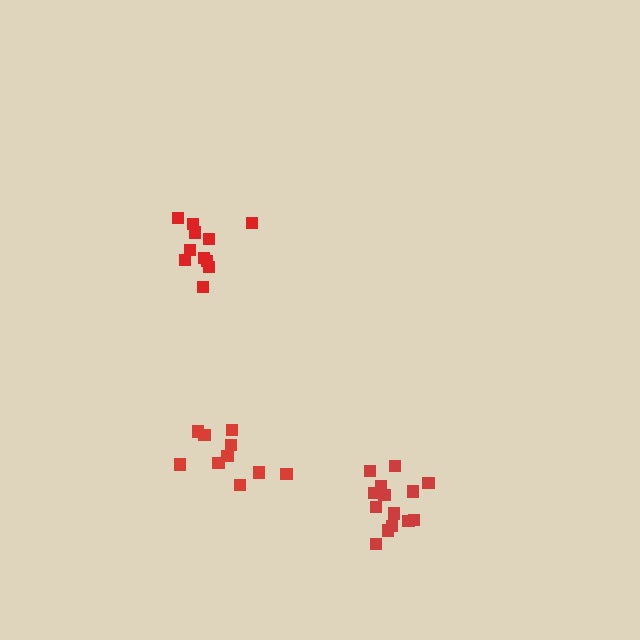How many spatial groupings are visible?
There are 3 spatial groupings.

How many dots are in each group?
Group 1: 10 dots, Group 2: 11 dots, Group 3: 14 dots (35 total).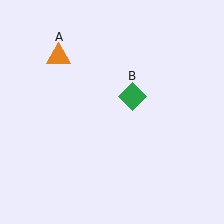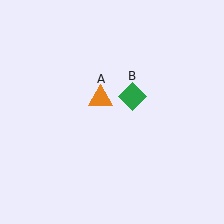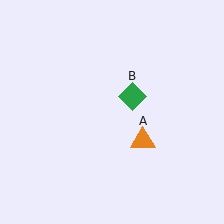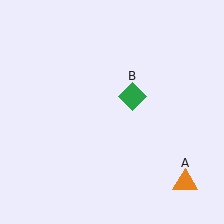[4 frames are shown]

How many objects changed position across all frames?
1 object changed position: orange triangle (object A).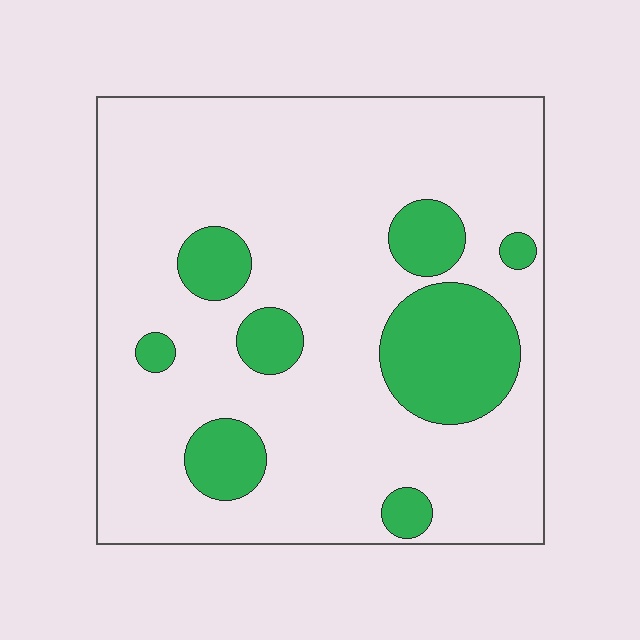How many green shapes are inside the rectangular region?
8.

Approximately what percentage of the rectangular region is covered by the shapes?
Approximately 20%.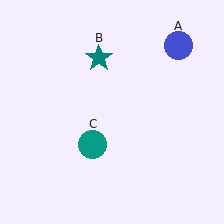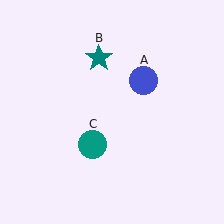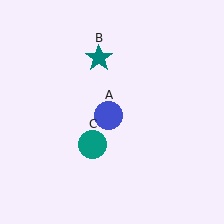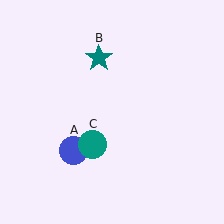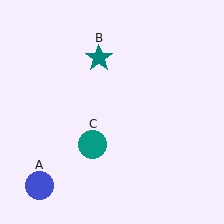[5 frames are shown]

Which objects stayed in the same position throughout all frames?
Teal star (object B) and teal circle (object C) remained stationary.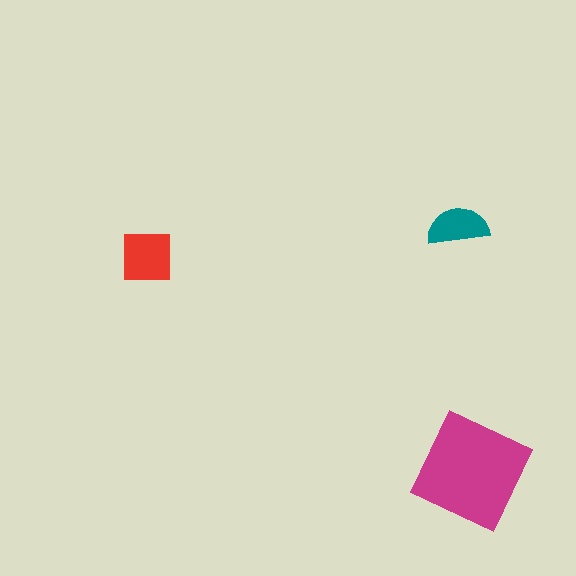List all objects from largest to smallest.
The magenta diamond, the red square, the teal semicircle.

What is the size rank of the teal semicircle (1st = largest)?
3rd.